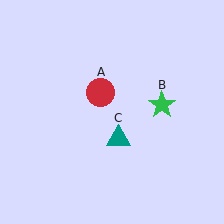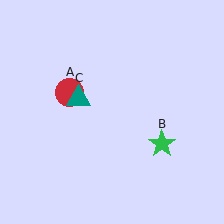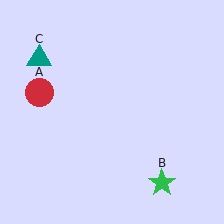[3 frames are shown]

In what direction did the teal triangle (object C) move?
The teal triangle (object C) moved up and to the left.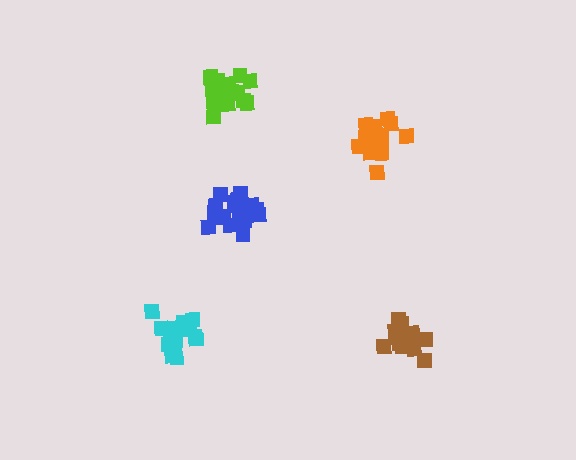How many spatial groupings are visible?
There are 5 spatial groupings.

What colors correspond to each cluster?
The clusters are colored: brown, orange, blue, lime, cyan.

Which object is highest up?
The lime cluster is topmost.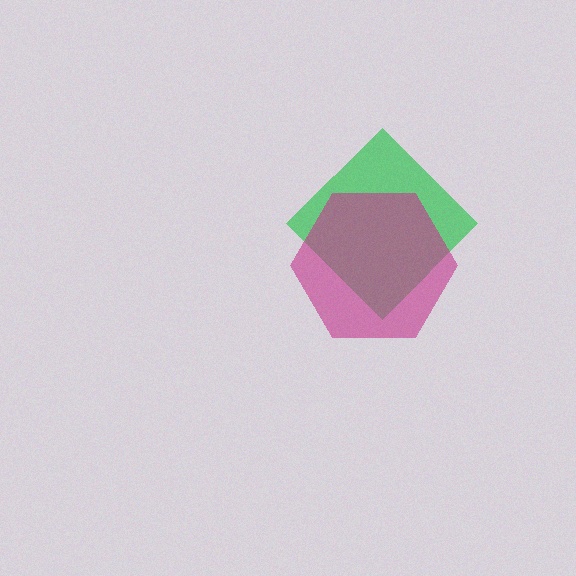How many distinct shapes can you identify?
There are 2 distinct shapes: a green diamond, a magenta hexagon.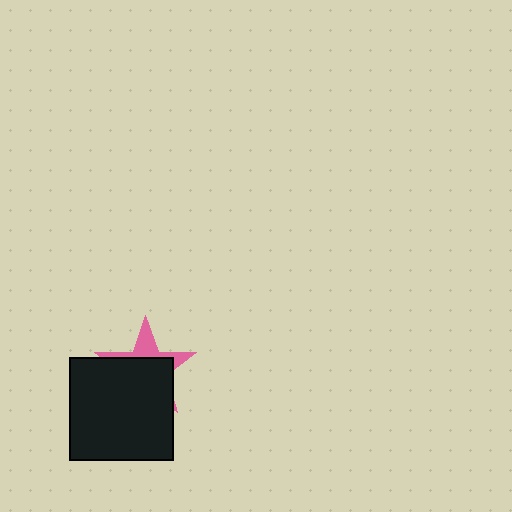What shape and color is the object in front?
The object in front is a black square.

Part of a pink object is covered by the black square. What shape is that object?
It is a star.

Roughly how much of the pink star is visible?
A small part of it is visible (roughly 34%).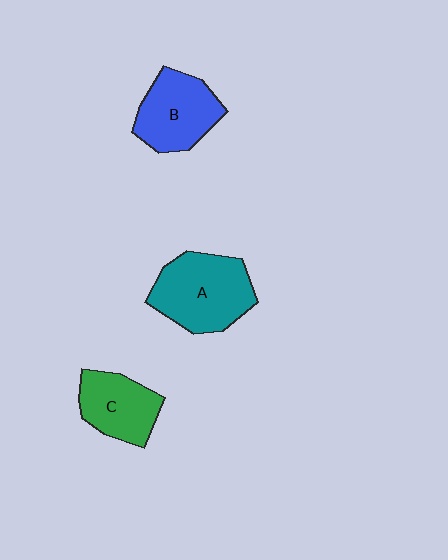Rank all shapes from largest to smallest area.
From largest to smallest: A (teal), B (blue), C (green).